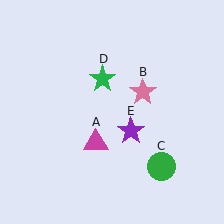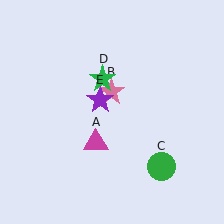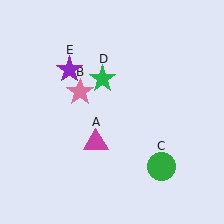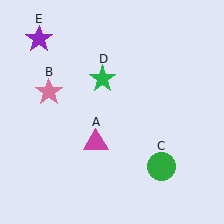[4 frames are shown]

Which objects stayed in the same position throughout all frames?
Magenta triangle (object A) and green circle (object C) and green star (object D) remained stationary.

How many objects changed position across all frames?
2 objects changed position: pink star (object B), purple star (object E).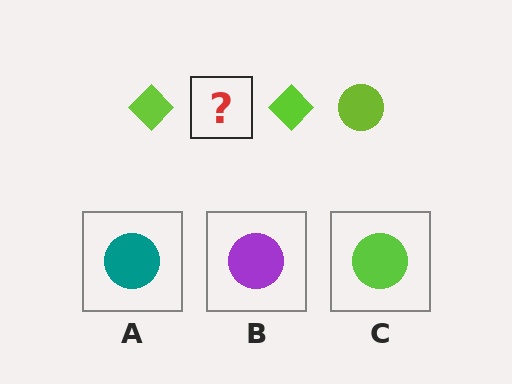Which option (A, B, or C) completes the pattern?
C.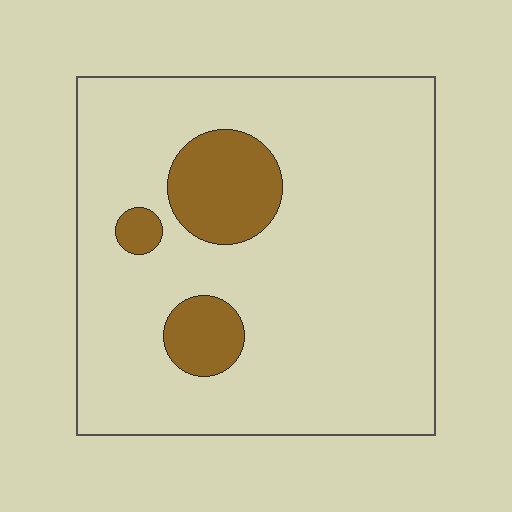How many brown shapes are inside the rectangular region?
3.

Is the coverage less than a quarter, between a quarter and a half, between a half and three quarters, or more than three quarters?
Less than a quarter.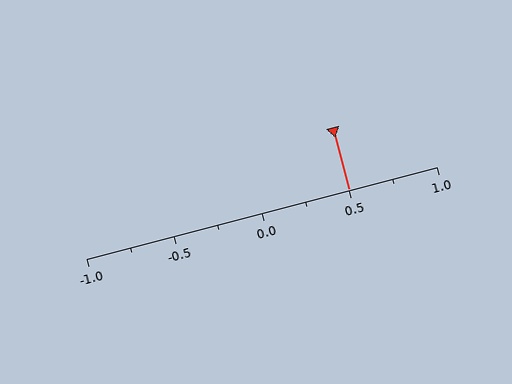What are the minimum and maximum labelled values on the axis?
The axis runs from -1.0 to 1.0.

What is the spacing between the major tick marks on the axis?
The major ticks are spaced 0.5 apart.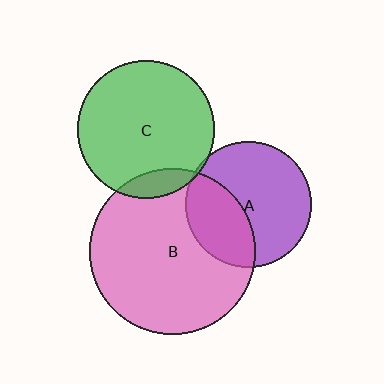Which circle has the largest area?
Circle B (pink).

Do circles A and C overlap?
Yes.